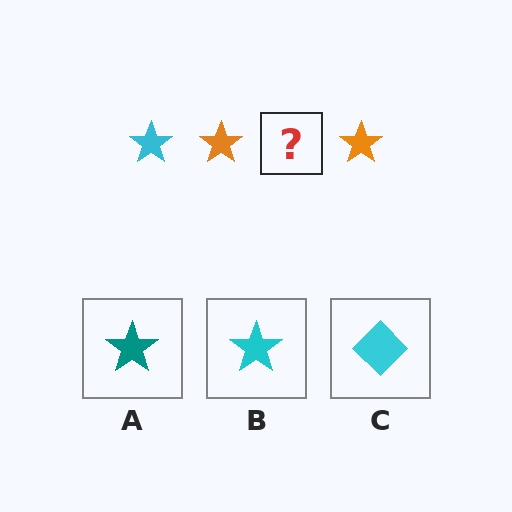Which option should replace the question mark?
Option B.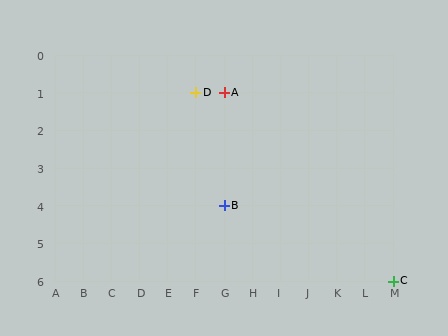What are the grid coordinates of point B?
Point B is at grid coordinates (G, 4).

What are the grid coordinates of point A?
Point A is at grid coordinates (G, 1).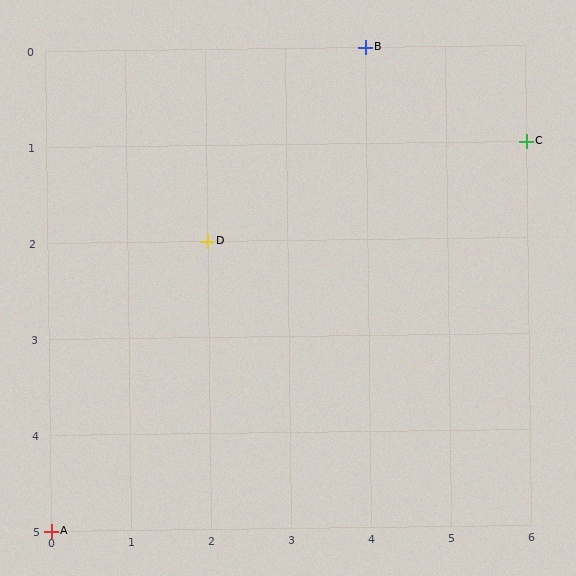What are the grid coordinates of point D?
Point D is at grid coordinates (2, 2).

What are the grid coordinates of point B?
Point B is at grid coordinates (4, 0).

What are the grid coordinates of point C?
Point C is at grid coordinates (6, 1).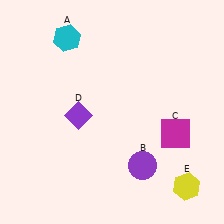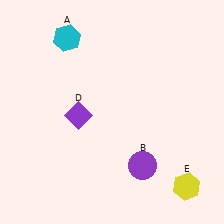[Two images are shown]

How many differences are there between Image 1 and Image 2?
There is 1 difference between the two images.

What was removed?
The magenta square (C) was removed in Image 2.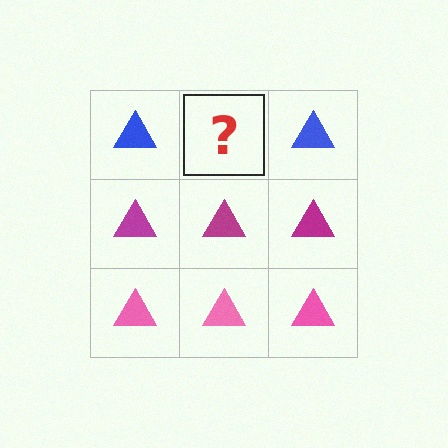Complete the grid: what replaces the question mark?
The question mark should be replaced with a blue triangle.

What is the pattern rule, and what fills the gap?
The rule is that each row has a consistent color. The gap should be filled with a blue triangle.